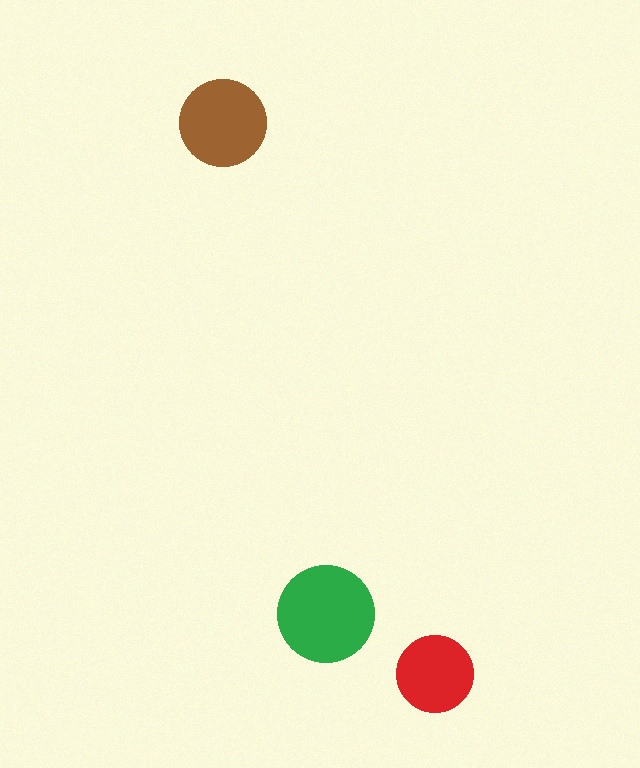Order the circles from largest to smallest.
the green one, the brown one, the red one.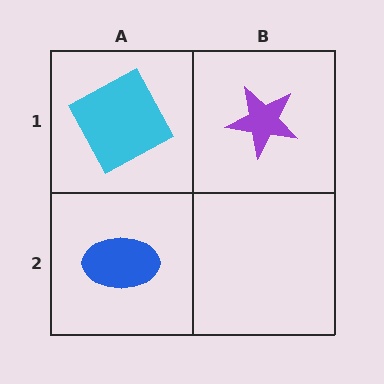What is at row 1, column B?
A purple star.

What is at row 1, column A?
A cyan square.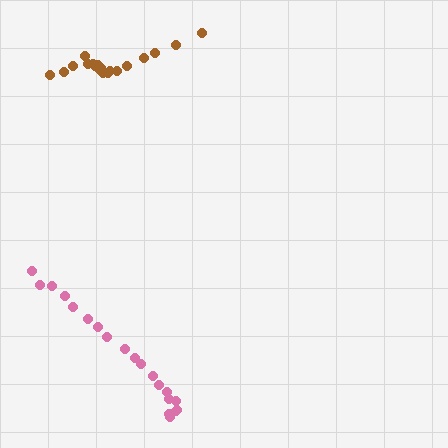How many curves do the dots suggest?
There are 2 distinct paths.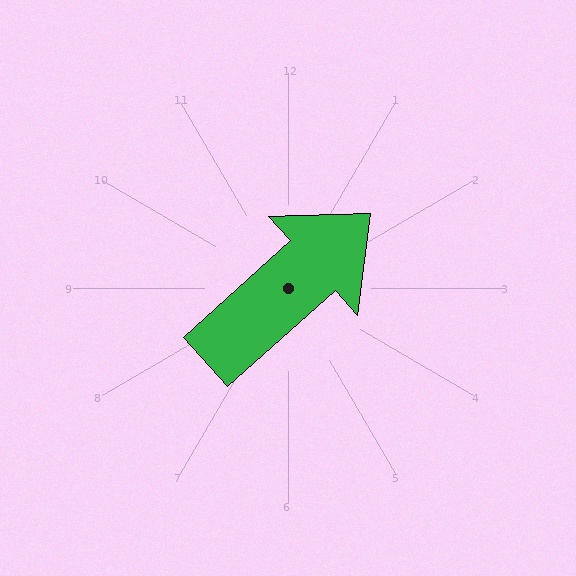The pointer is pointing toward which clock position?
Roughly 2 o'clock.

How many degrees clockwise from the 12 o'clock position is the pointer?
Approximately 48 degrees.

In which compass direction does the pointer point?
Northeast.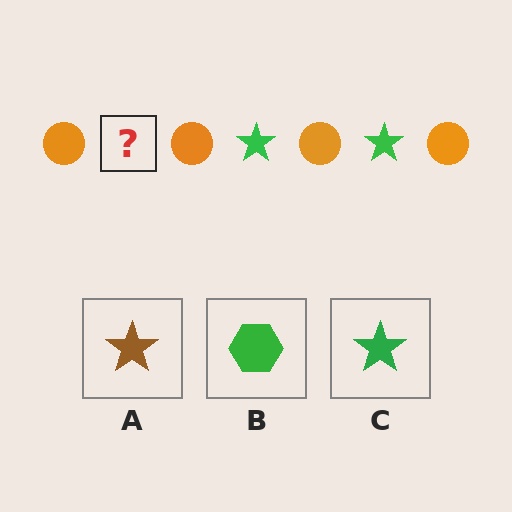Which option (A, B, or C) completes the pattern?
C.